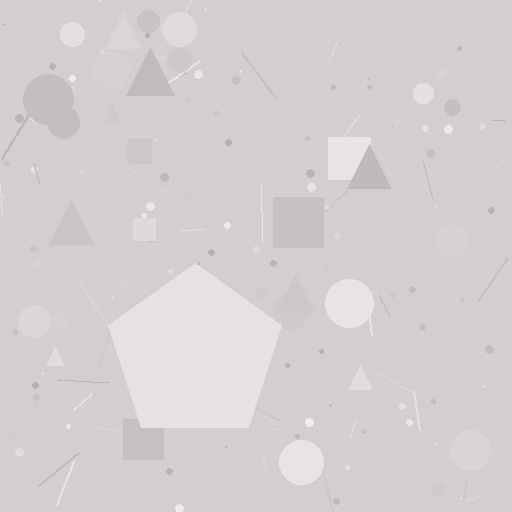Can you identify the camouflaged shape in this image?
The camouflaged shape is a pentagon.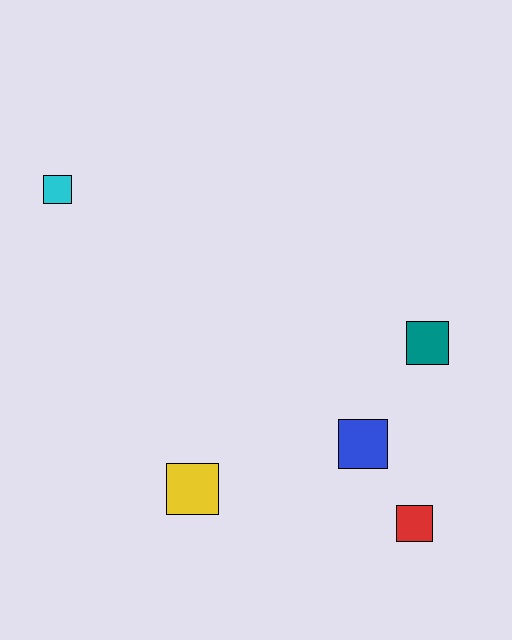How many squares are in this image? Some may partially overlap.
There are 5 squares.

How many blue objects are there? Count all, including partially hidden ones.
There is 1 blue object.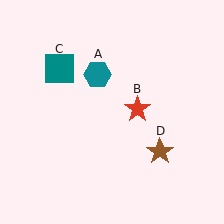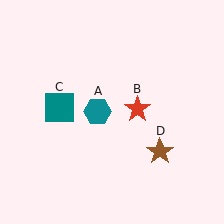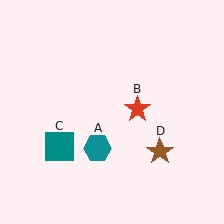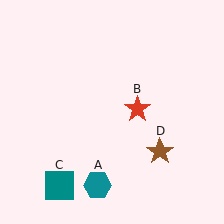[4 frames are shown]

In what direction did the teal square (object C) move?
The teal square (object C) moved down.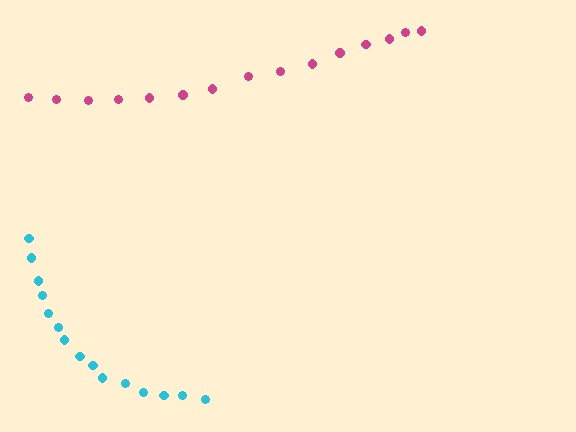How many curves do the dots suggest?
There are 2 distinct paths.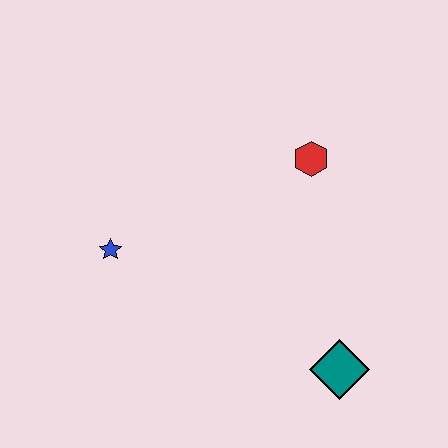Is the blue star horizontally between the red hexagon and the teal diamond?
No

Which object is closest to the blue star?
The red hexagon is closest to the blue star.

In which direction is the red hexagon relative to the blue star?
The red hexagon is to the right of the blue star.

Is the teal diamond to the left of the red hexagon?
No